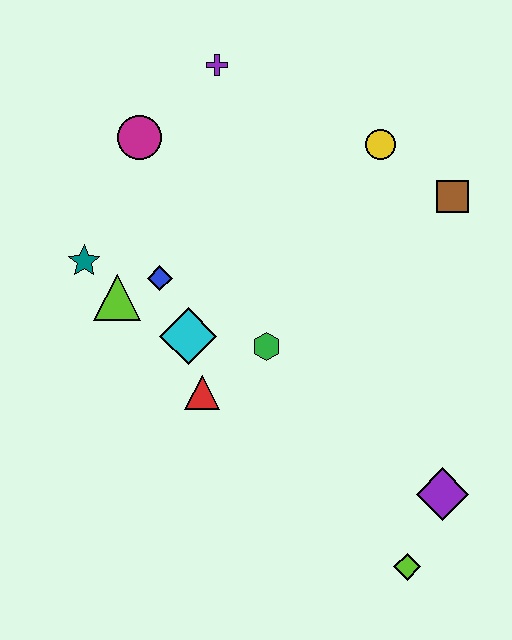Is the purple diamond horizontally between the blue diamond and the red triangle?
No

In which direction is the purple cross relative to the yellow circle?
The purple cross is to the left of the yellow circle.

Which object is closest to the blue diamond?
The lime triangle is closest to the blue diamond.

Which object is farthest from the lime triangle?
The lime diamond is farthest from the lime triangle.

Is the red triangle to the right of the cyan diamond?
Yes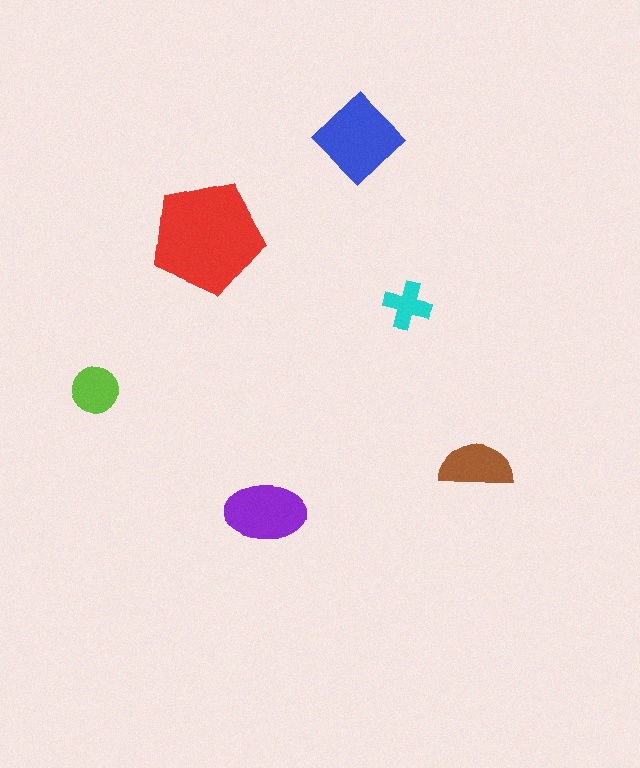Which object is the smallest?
The cyan cross.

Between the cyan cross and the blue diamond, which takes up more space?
The blue diamond.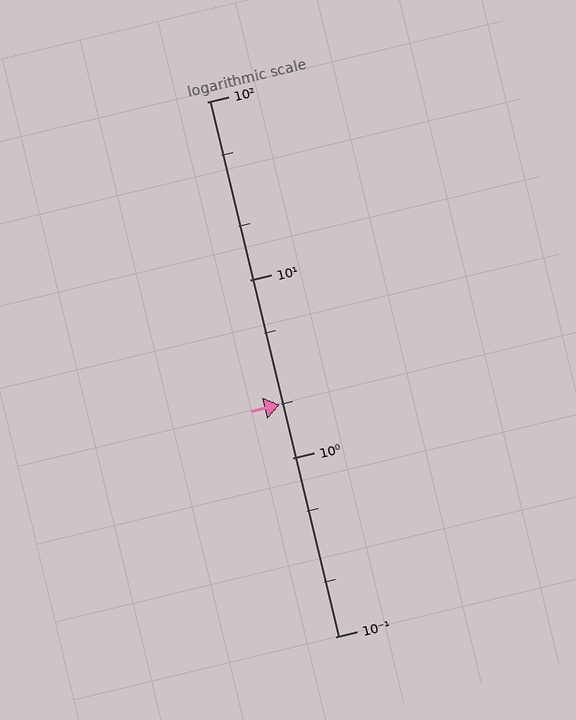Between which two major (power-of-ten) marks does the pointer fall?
The pointer is between 1 and 10.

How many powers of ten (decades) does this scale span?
The scale spans 3 decades, from 0.1 to 100.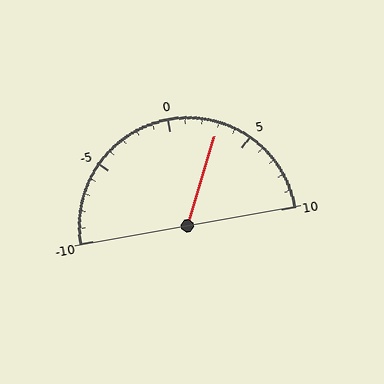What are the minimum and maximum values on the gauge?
The gauge ranges from -10 to 10.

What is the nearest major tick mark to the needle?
The nearest major tick mark is 5.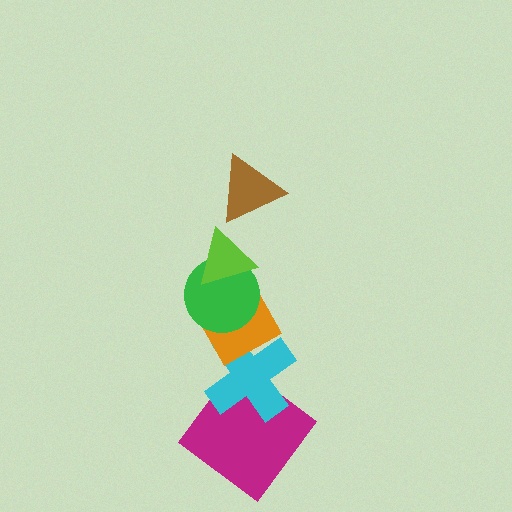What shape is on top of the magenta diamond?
The cyan cross is on top of the magenta diamond.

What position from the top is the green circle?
The green circle is 3rd from the top.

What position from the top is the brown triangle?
The brown triangle is 1st from the top.